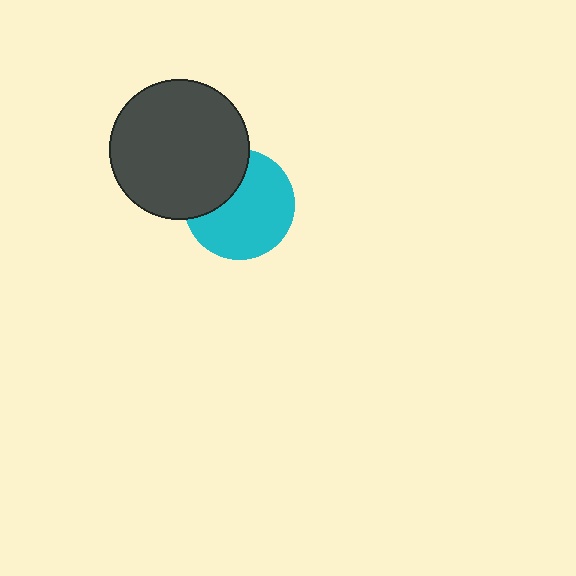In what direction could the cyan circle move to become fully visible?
The cyan circle could move toward the lower-right. That would shift it out from behind the dark gray circle entirely.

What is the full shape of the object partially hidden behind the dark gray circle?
The partially hidden object is a cyan circle.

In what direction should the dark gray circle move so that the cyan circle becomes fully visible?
The dark gray circle should move toward the upper-left. That is the shortest direction to clear the overlap and leave the cyan circle fully visible.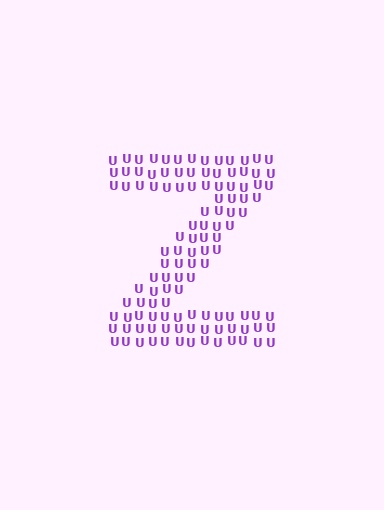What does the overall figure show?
The overall figure shows the letter Z.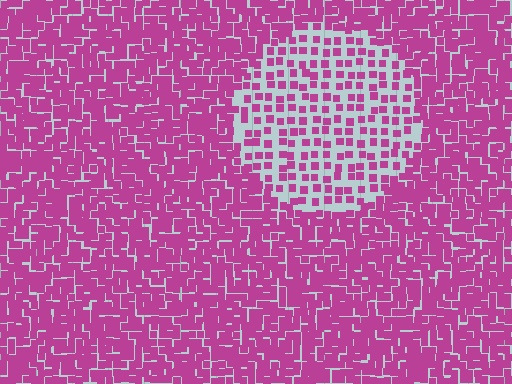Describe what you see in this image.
The image contains small magenta elements arranged at two different densities. A circle-shaped region is visible where the elements are less densely packed than the surrounding area.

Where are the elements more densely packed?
The elements are more densely packed outside the circle boundary.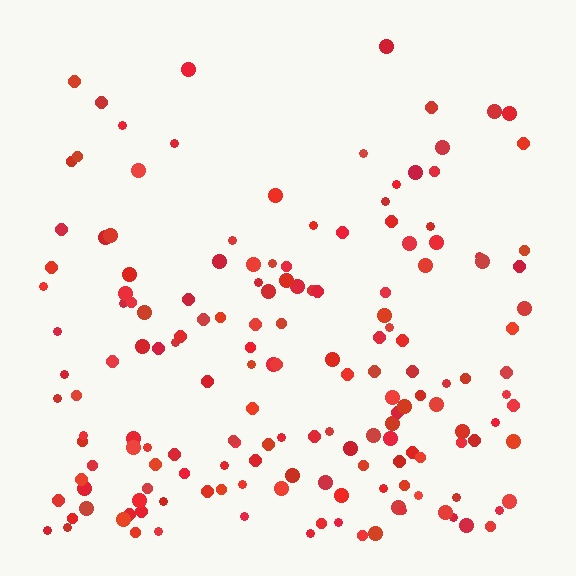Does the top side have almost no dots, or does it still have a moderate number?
Still a moderate number, just noticeably fewer than the bottom.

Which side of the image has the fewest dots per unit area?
The top.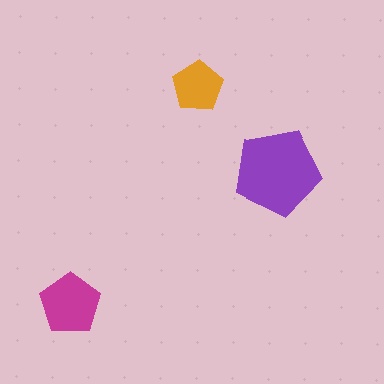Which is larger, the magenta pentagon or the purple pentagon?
The purple one.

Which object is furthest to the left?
The magenta pentagon is leftmost.